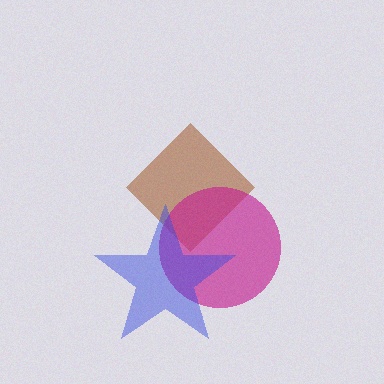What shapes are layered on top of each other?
The layered shapes are: a brown diamond, a magenta circle, a blue star.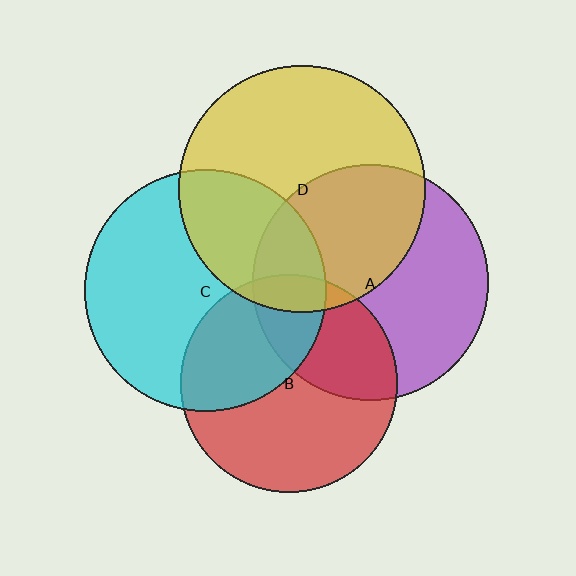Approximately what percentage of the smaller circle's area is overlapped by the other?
Approximately 20%.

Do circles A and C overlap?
Yes.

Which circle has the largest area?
Circle D (yellow).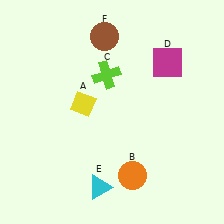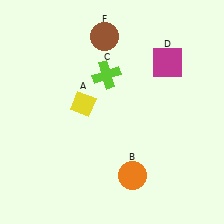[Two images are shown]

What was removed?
The cyan triangle (E) was removed in Image 2.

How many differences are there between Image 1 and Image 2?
There is 1 difference between the two images.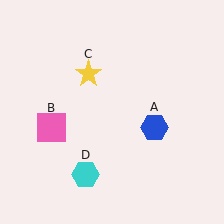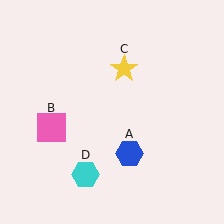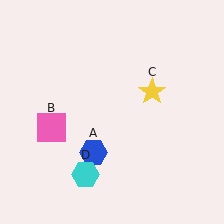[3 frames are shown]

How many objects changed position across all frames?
2 objects changed position: blue hexagon (object A), yellow star (object C).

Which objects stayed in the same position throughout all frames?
Pink square (object B) and cyan hexagon (object D) remained stationary.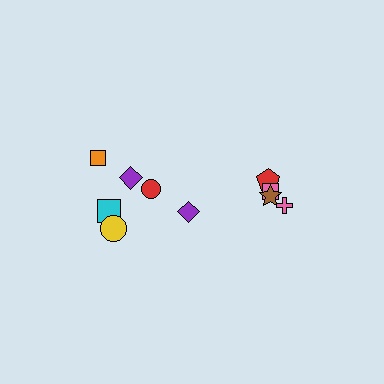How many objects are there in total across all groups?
There are 10 objects.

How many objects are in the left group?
There are 6 objects.